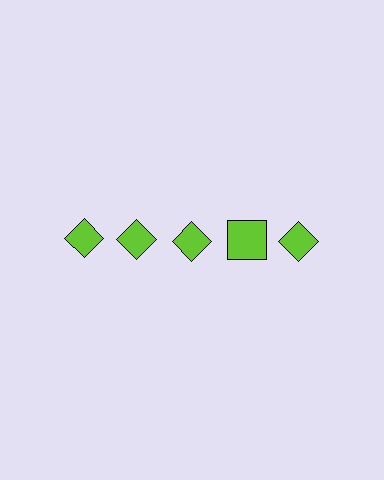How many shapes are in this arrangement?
There are 5 shapes arranged in a grid pattern.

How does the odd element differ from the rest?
It has a different shape: square instead of diamond.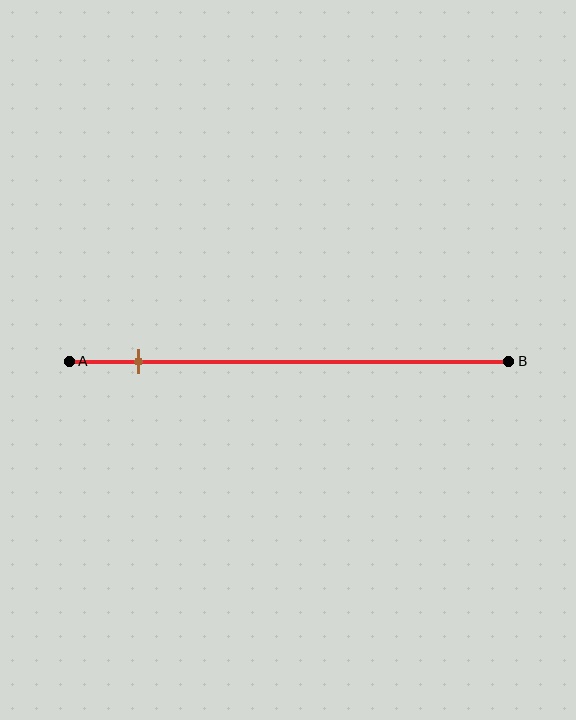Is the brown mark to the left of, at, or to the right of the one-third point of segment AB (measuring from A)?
The brown mark is to the left of the one-third point of segment AB.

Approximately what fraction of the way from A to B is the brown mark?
The brown mark is approximately 15% of the way from A to B.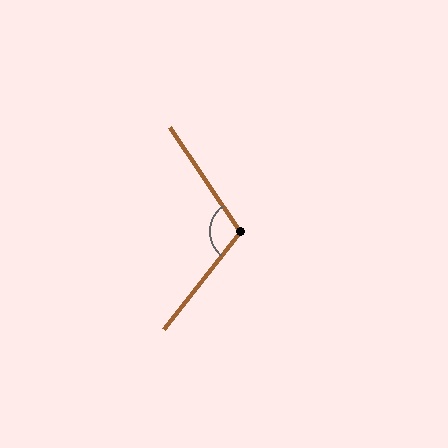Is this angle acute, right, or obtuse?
It is obtuse.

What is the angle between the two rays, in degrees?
Approximately 108 degrees.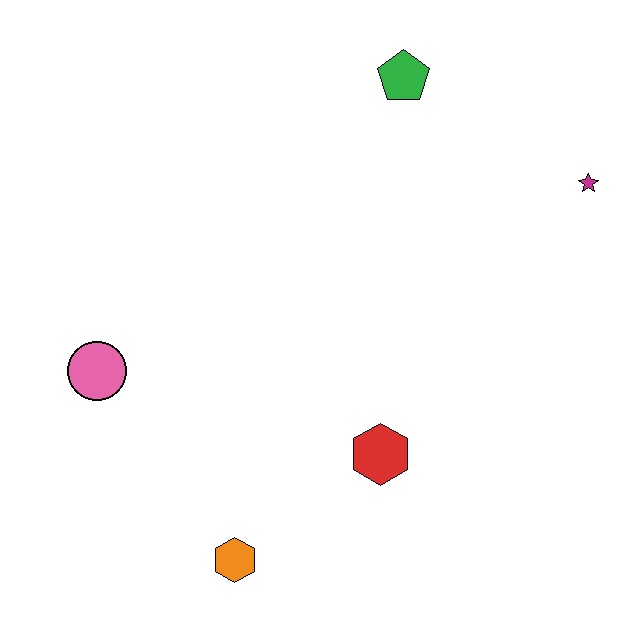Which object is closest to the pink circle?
The orange hexagon is closest to the pink circle.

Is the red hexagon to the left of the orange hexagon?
No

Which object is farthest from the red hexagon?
The green pentagon is farthest from the red hexagon.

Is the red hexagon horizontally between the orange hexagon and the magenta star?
Yes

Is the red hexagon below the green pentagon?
Yes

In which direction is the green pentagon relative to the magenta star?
The green pentagon is to the left of the magenta star.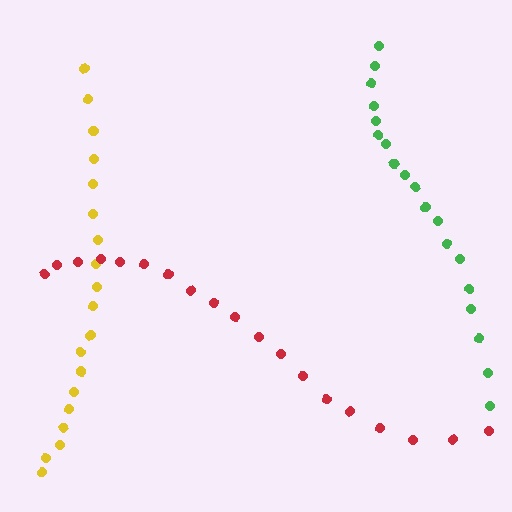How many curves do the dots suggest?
There are 3 distinct paths.